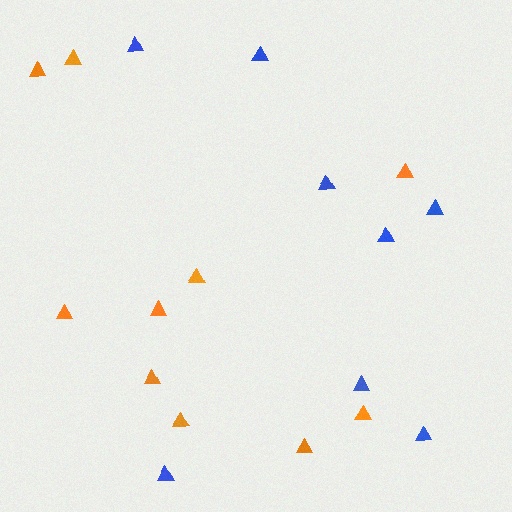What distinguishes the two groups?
There are 2 groups: one group of blue triangles (8) and one group of orange triangles (10).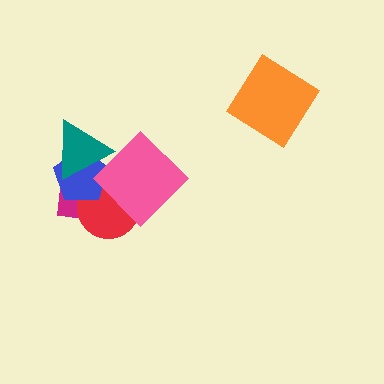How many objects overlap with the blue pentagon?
4 objects overlap with the blue pentagon.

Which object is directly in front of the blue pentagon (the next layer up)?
The pink diamond is directly in front of the blue pentagon.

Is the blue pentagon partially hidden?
Yes, it is partially covered by another shape.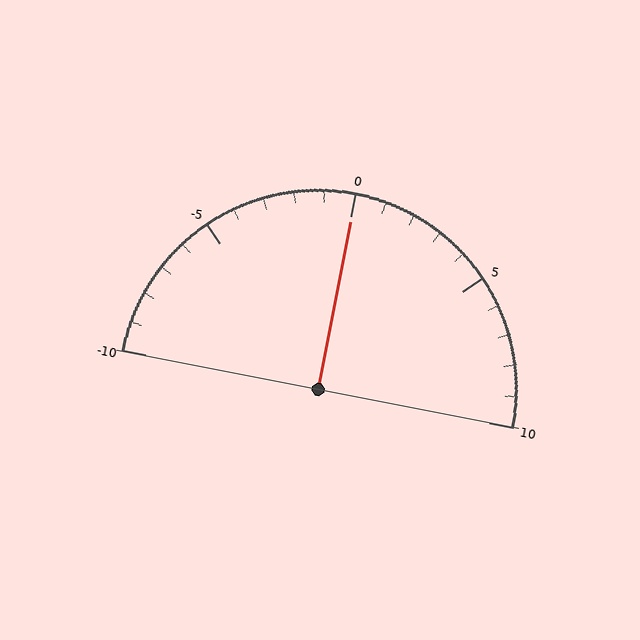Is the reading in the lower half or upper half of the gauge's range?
The reading is in the upper half of the range (-10 to 10).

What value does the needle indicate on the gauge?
The needle indicates approximately 0.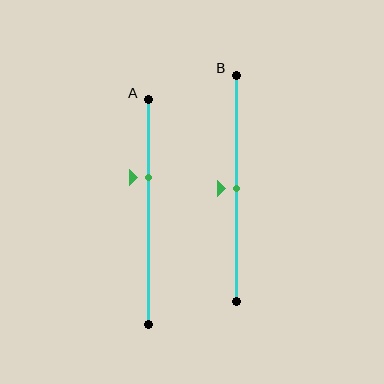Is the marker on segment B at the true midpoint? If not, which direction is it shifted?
Yes, the marker on segment B is at the true midpoint.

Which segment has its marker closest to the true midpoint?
Segment B has its marker closest to the true midpoint.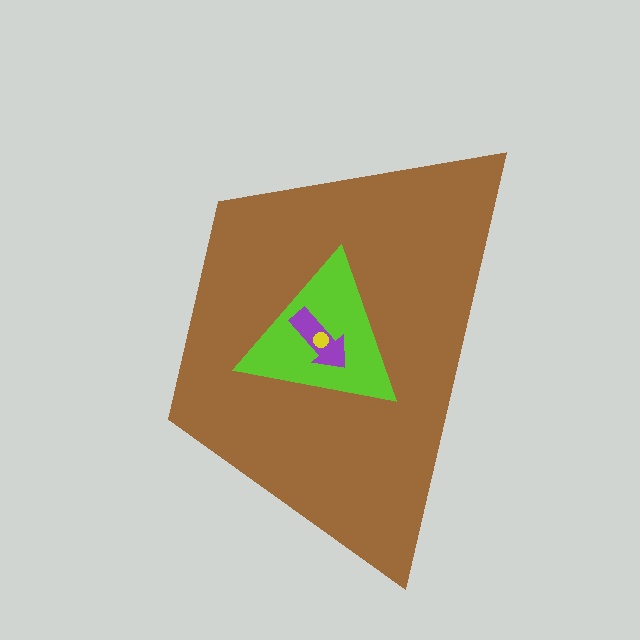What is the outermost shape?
The brown trapezoid.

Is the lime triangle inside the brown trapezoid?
Yes.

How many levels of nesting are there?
4.